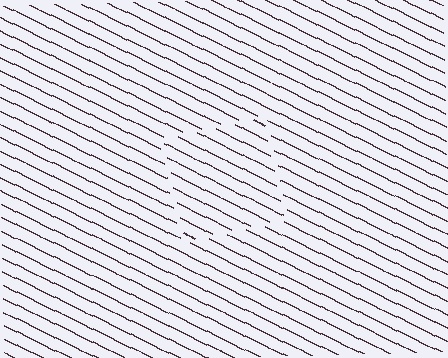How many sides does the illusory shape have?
4 sides — the line-ends trace a square.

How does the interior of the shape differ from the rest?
The interior of the shape contains the same grating, shifted by half a period — the contour is defined by the phase discontinuity where line-ends from the inner and outer gratings abut.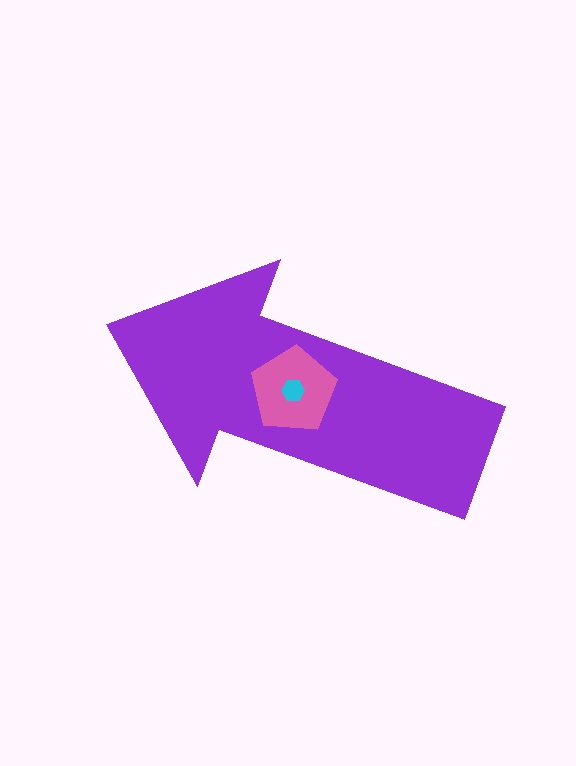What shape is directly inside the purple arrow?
The pink pentagon.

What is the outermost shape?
The purple arrow.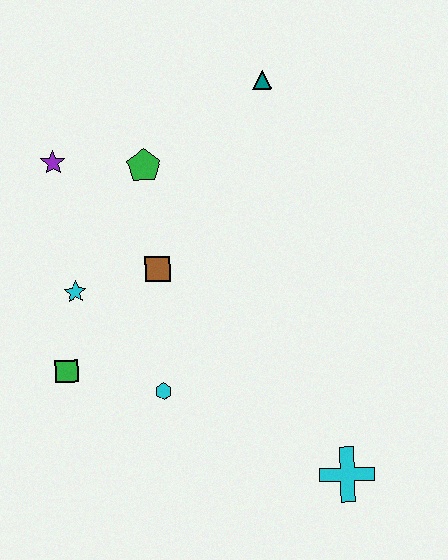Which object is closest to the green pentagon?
The purple star is closest to the green pentagon.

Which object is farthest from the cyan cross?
The purple star is farthest from the cyan cross.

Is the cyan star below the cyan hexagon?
No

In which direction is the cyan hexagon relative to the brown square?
The cyan hexagon is below the brown square.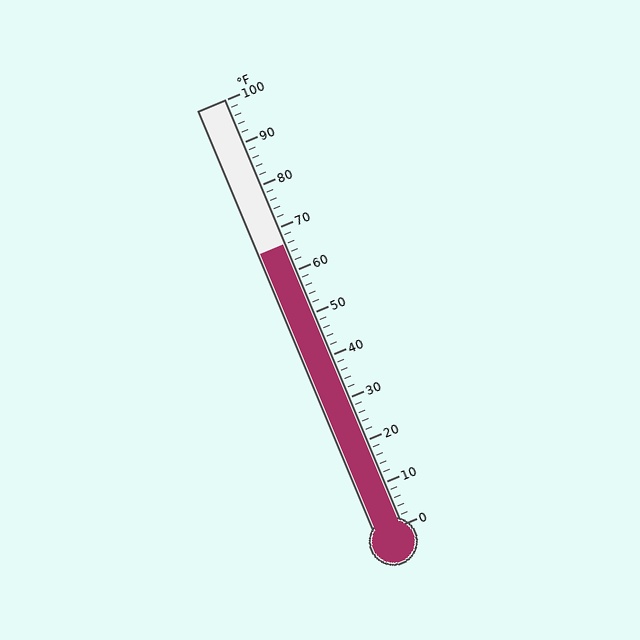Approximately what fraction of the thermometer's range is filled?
The thermometer is filled to approximately 65% of its range.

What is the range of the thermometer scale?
The thermometer scale ranges from 0°F to 100°F.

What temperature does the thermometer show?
The thermometer shows approximately 66°F.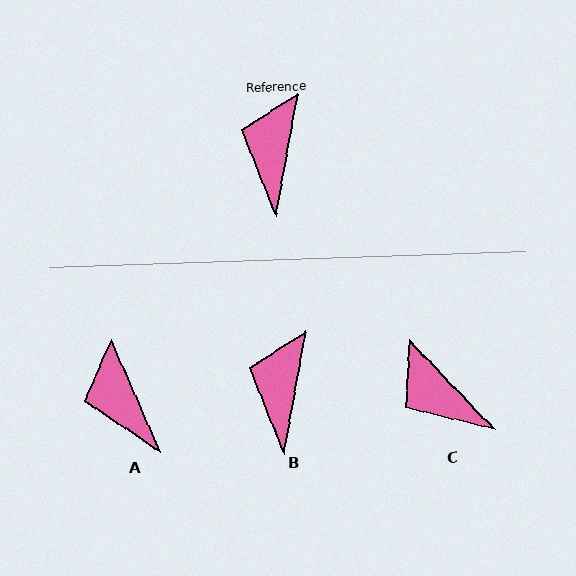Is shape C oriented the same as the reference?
No, it is off by about 54 degrees.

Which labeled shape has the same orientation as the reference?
B.